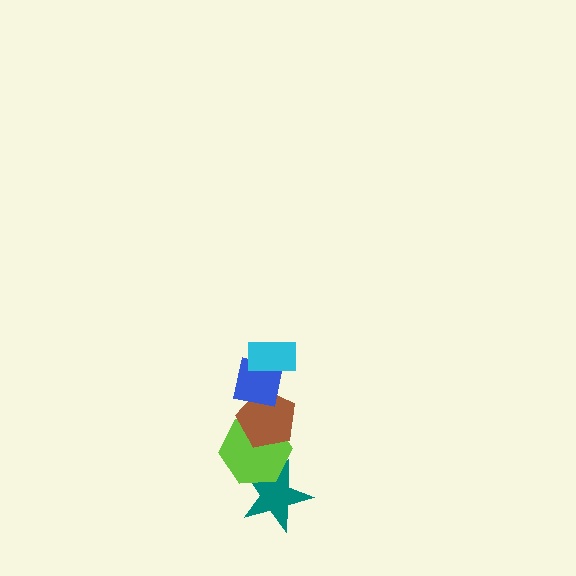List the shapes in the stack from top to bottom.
From top to bottom: the cyan rectangle, the blue square, the brown pentagon, the lime hexagon, the teal star.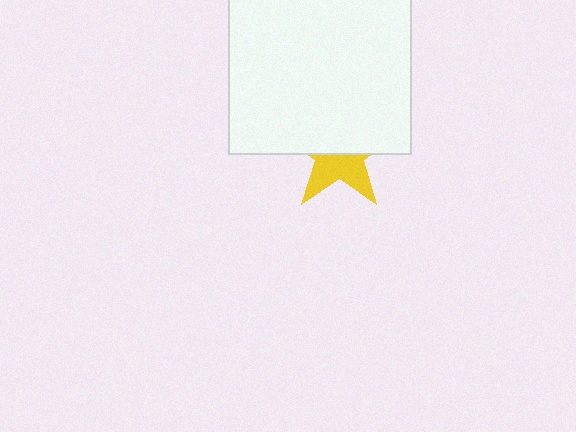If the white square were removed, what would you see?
You would see the complete yellow star.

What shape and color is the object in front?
The object in front is a white square.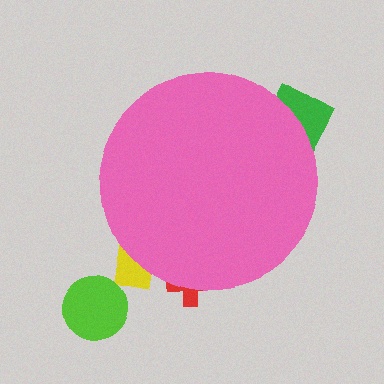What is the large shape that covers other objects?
A pink circle.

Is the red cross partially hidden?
Yes, the red cross is partially hidden behind the pink circle.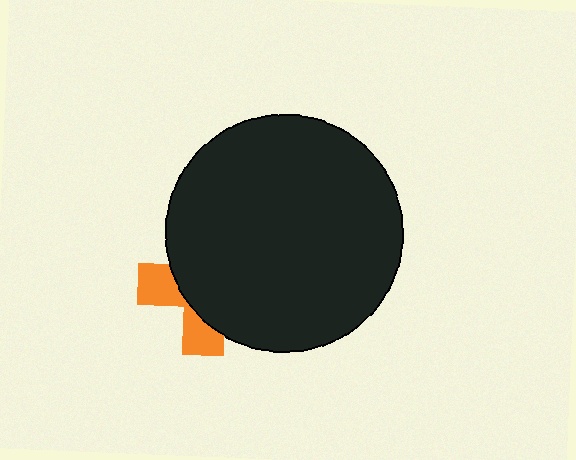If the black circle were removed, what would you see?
You would see the complete orange cross.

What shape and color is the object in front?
The object in front is a black circle.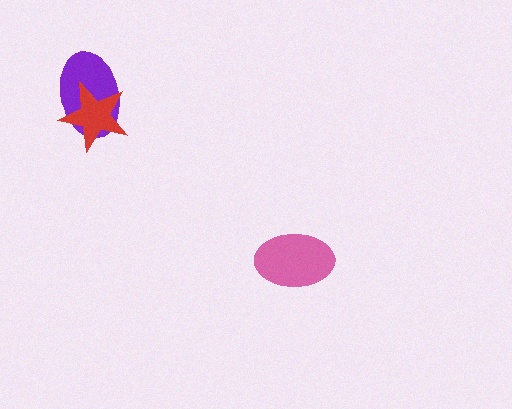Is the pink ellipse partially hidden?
No, no other shape covers it.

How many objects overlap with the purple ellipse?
1 object overlaps with the purple ellipse.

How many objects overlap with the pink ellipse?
0 objects overlap with the pink ellipse.